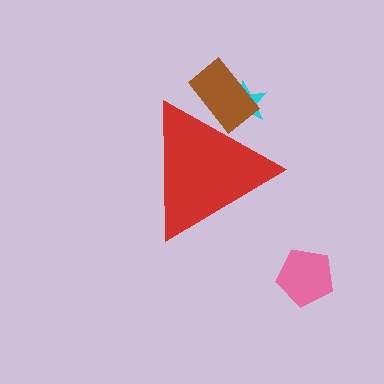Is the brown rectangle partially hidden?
Yes, the brown rectangle is partially hidden behind the red triangle.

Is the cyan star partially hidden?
Yes, the cyan star is partially hidden behind the red triangle.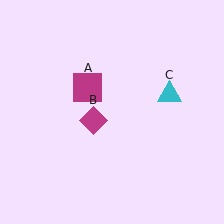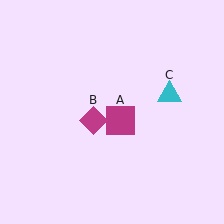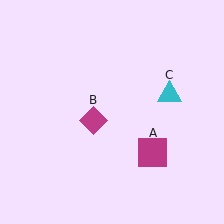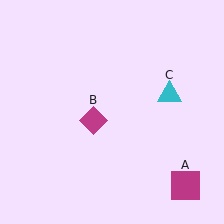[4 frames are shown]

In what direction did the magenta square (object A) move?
The magenta square (object A) moved down and to the right.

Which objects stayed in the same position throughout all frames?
Magenta diamond (object B) and cyan triangle (object C) remained stationary.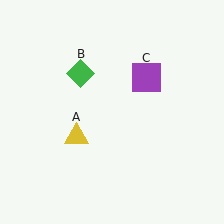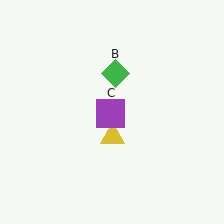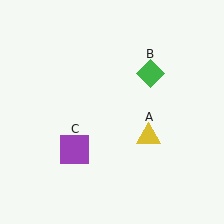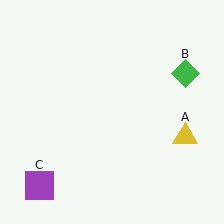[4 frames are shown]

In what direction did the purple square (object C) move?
The purple square (object C) moved down and to the left.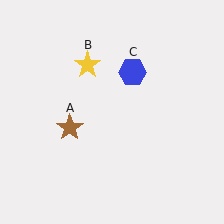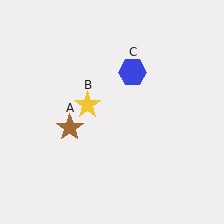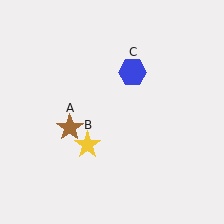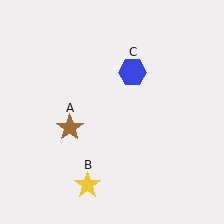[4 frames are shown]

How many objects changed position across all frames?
1 object changed position: yellow star (object B).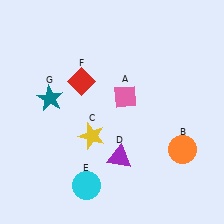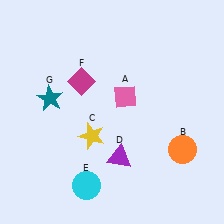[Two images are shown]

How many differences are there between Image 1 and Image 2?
There is 1 difference between the two images.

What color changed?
The diamond (F) changed from red in Image 1 to magenta in Image 2.